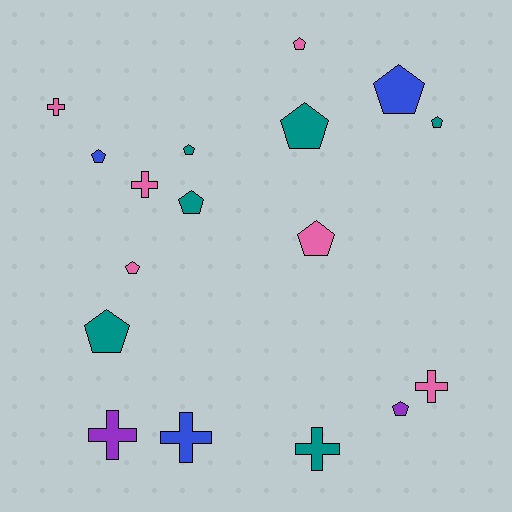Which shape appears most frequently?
Pentagon, with 11 objects.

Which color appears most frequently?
Pink, with 6 objects.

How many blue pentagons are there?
There are 2 blue pentagons.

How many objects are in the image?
There are 17 objects.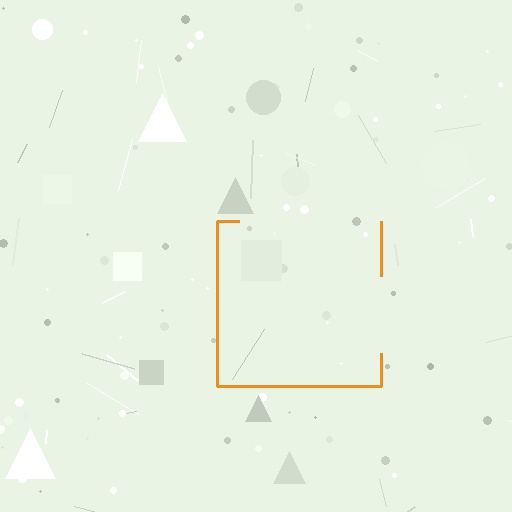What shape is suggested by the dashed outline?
The dashed outline suggests a square.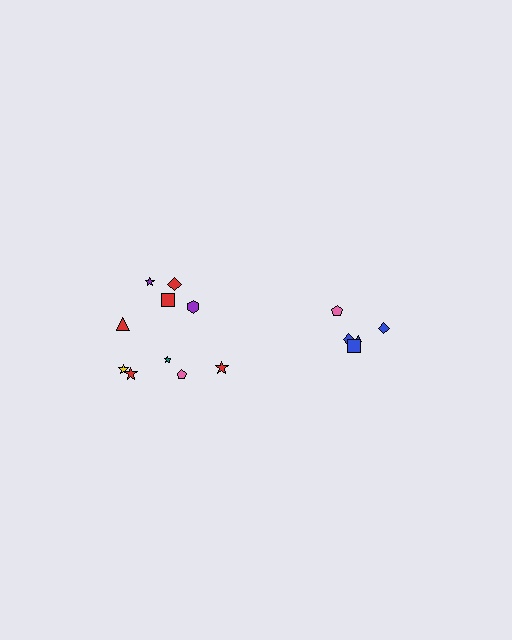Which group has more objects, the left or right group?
The left group.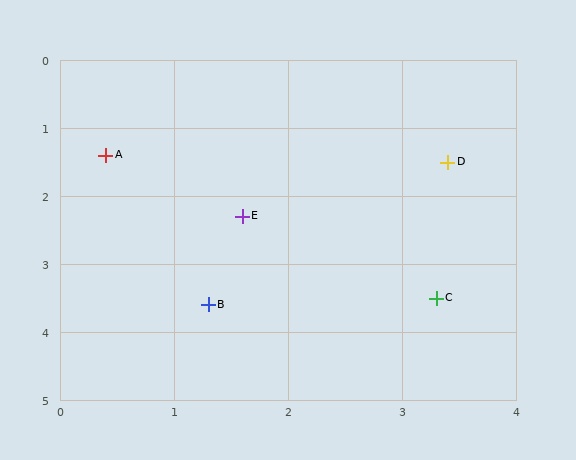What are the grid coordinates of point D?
Point D is at approximately (3.4, 1.5).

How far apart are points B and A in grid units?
Points B and A are about 2.4 grid units apart.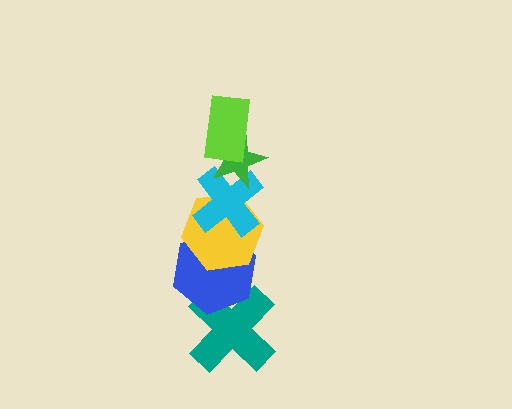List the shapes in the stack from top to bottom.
From top to bottom: the lime rectangle, the green star, the cyan cross, the yellow hexagon, the blue hexagon, the teal cross.